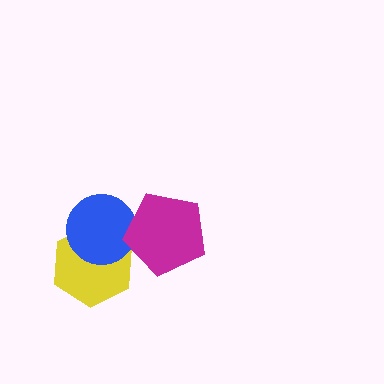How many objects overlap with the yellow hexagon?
1 object overlaps with the yellow hexagon.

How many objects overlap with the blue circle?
2 objects overlap with the blue circle.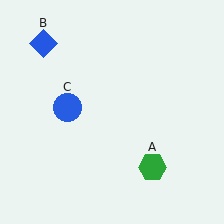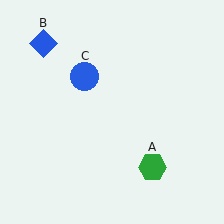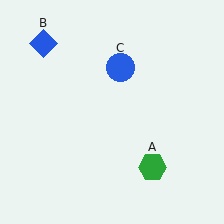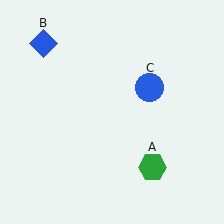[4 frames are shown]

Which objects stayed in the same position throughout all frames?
Green hexagon (object A) and blue diamond (object B) remained stationary.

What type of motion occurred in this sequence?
The blue circle (object C) rotated clockwise around the center of the scene.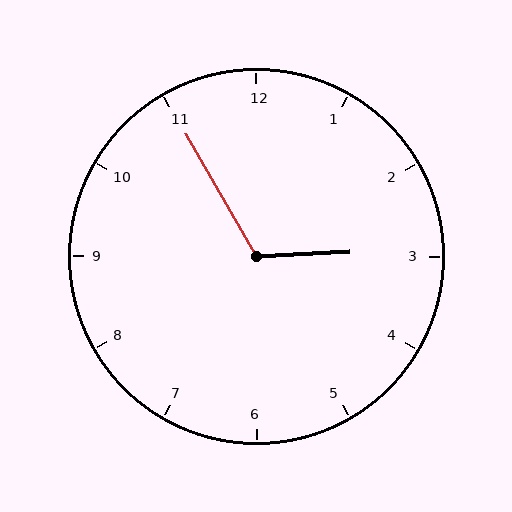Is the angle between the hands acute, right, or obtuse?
It is obtuse.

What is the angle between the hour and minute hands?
Approximately 118 degrees.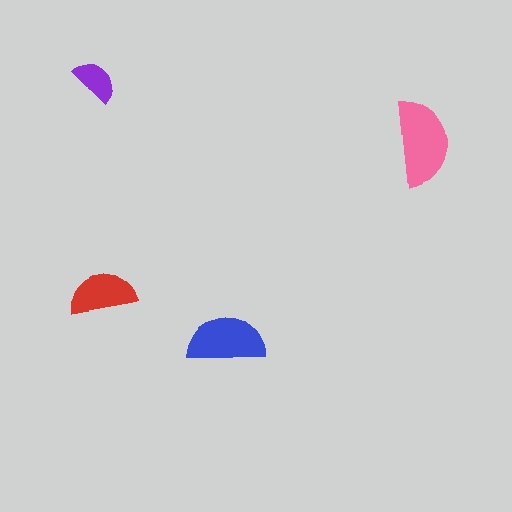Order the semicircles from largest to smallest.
the pink one, the blue one, the red one, the purple one.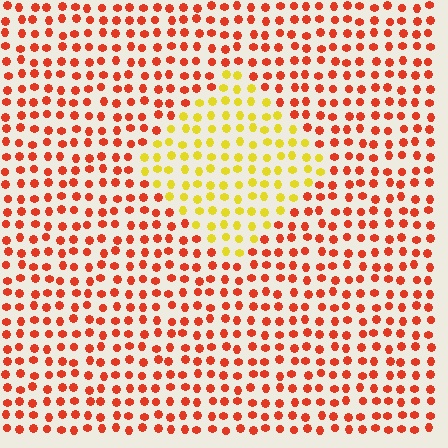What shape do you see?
I see a diamond.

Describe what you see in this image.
The image is filled with small red elements in a uniform arrangement. A diamond-shaped region is visible where the elements are tinted to a slightly different hue, forming a subtle color boundary.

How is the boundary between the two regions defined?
The boundary is defined purely by a slight shift in hue (about 51 degrees). Spacing, size, and orientation are identical on both sides.